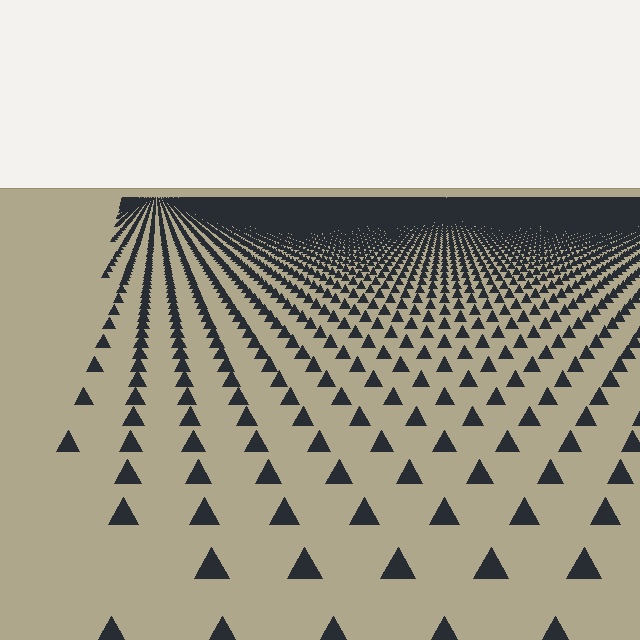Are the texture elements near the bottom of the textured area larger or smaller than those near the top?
Larger. Near the bottom, elements are closer to the viewer and appear at a bigger on-screen size.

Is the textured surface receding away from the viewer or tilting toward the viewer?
The surface is receding away from the viewer. Texture elements get smaller and denser toward the top.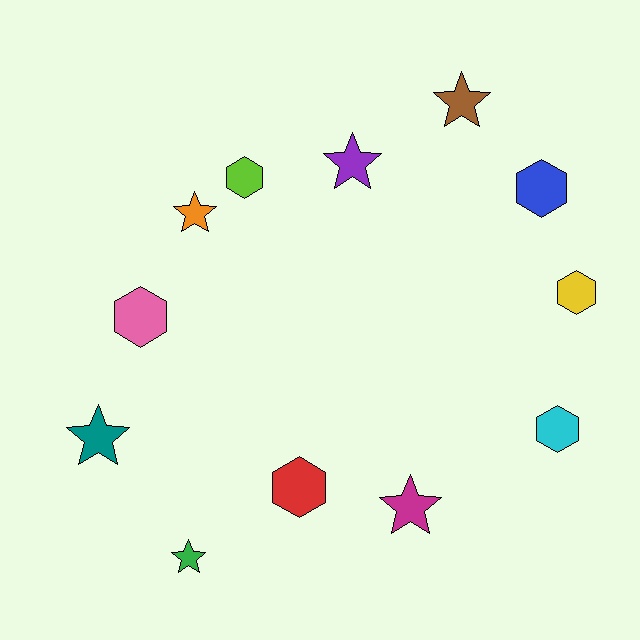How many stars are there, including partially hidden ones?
There are 6 stars.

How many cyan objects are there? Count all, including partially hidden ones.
There is 1 cyan object.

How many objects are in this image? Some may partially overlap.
There are 12 objects.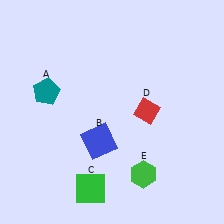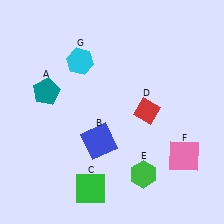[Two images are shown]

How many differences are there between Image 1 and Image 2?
There are 2 differences between the two images.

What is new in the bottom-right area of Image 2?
A pink square (F) was added in the bottom-right area of Image 2.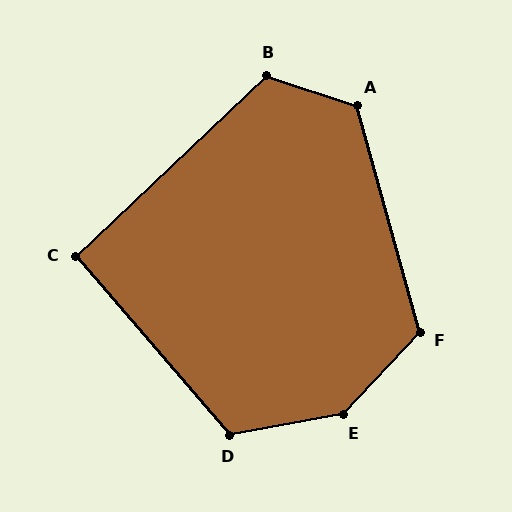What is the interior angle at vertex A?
Approximately 124 degrees (obtuse).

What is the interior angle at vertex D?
Approximately 121 degrees (obtuse).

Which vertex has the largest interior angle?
E, at approximately 143 degrees.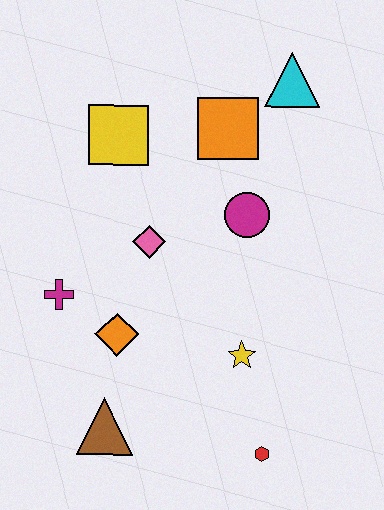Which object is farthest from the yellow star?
The cyan triangle is farthest from the yellow star.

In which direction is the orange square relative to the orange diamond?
The orange square is above the orange diamond.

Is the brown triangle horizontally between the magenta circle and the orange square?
No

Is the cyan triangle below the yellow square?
No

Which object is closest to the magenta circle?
The orange square is closest to the magenta circle.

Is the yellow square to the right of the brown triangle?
Yes